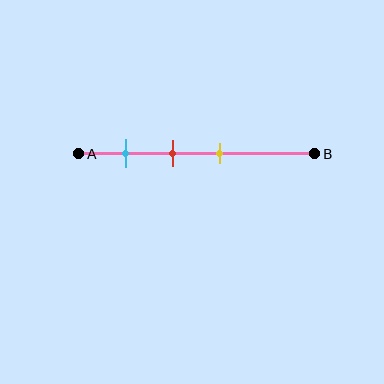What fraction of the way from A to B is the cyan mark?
The cyan mark is approximately 20% (0.2) of the way from A to B.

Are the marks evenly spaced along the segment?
Yes, the marks are approximately evenly spaced.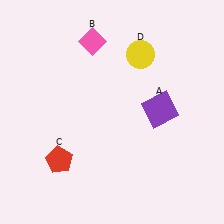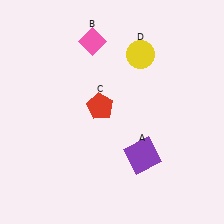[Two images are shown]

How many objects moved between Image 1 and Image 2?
2 objects moved between the two images.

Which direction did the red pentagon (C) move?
The red pentagon (C) moved up.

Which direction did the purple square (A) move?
The purple square (A) moved down.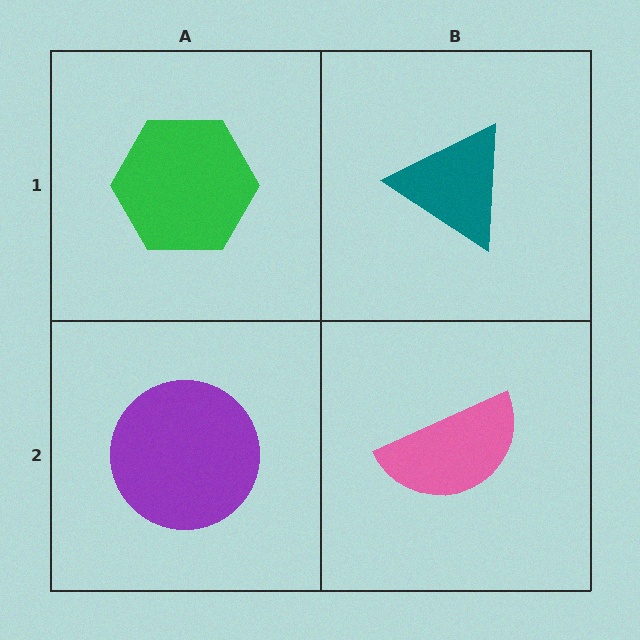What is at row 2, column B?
A pink semicircle.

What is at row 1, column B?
A teal triangle.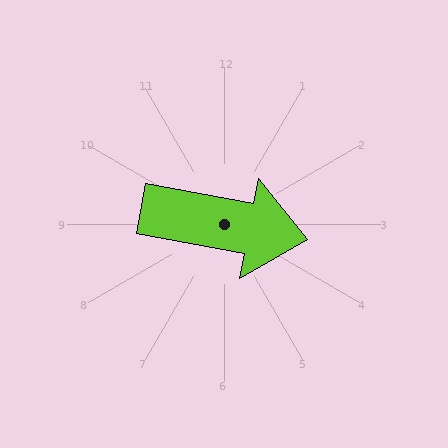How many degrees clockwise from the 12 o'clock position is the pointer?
Approximately 100 degrees.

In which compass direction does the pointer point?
East.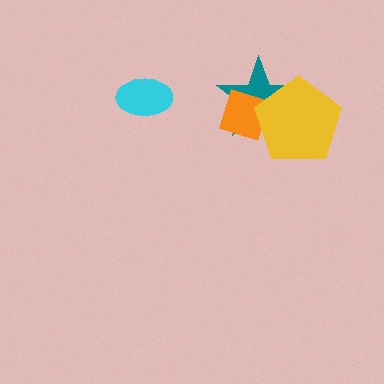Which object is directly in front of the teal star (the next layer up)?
The orange diamond is directly in front of the teal star.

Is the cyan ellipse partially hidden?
No, no other shape covers it.